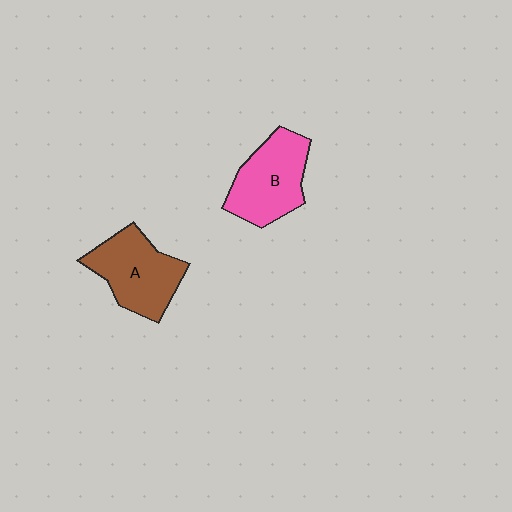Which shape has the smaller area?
Shape B (pink).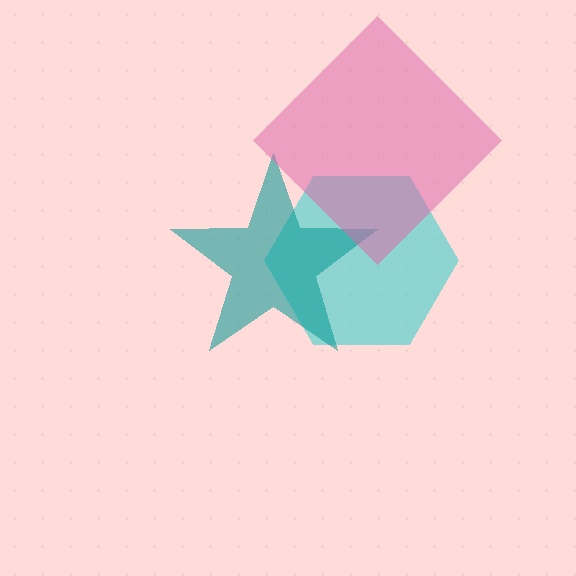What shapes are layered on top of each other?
The layered shapes are: a cyan hexagon, a teal star, a pink diamond.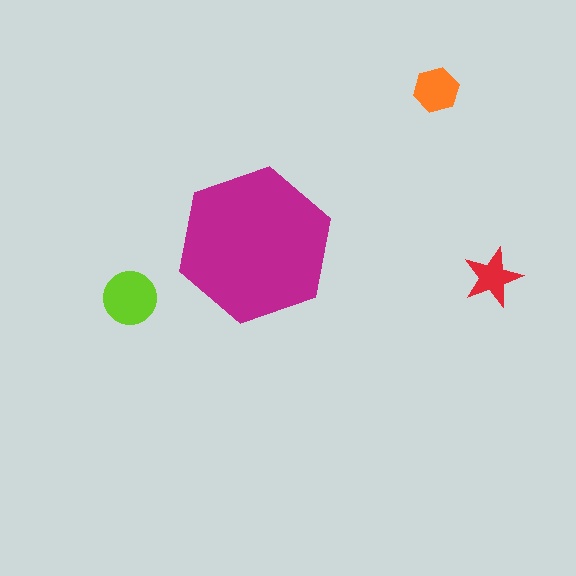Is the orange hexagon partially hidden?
No, the orange hexagon is fully visible.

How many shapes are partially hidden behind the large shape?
0 shapes are partially hidden.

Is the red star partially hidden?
No, the red star is fully visible.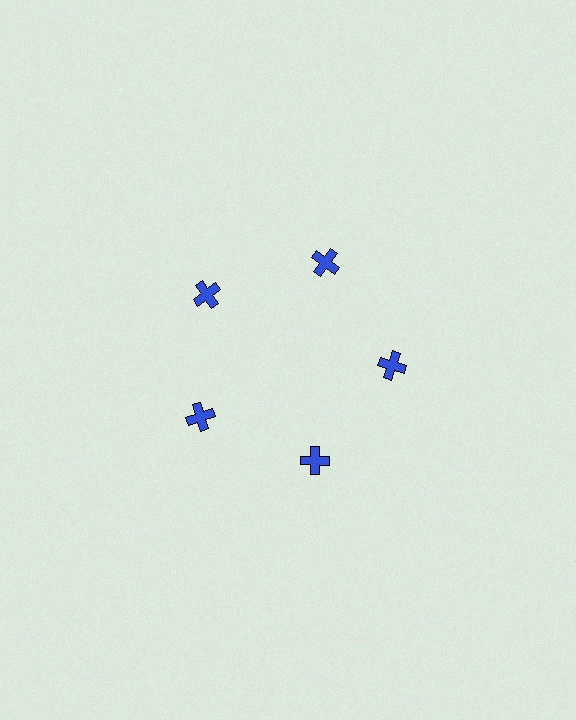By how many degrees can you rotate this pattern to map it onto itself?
The pattern maps onto itself every 72 degrees of rotation.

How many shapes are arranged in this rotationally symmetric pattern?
There are 5 shapes, arranged in 5 groups of 1.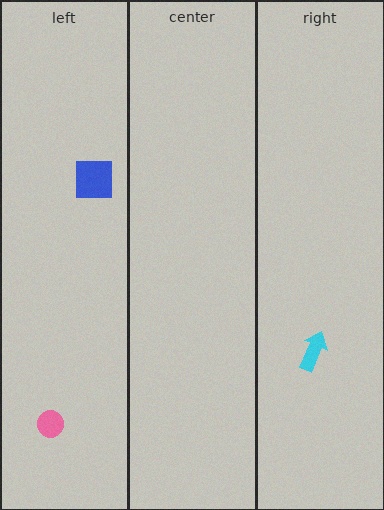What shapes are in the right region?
The cyan arrow.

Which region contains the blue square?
The left region.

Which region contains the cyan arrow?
The right region.